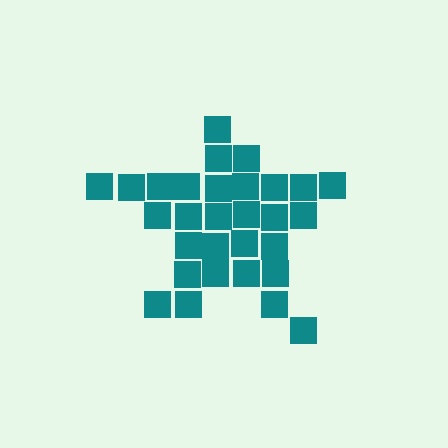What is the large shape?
The large shape is a star.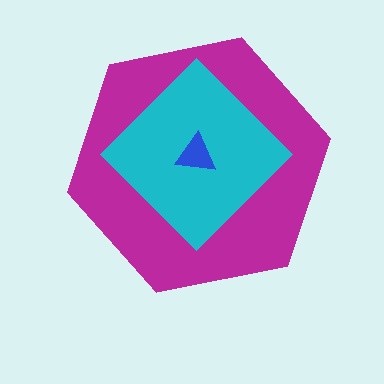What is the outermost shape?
The magenta hexagon.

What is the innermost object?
The blue triangle.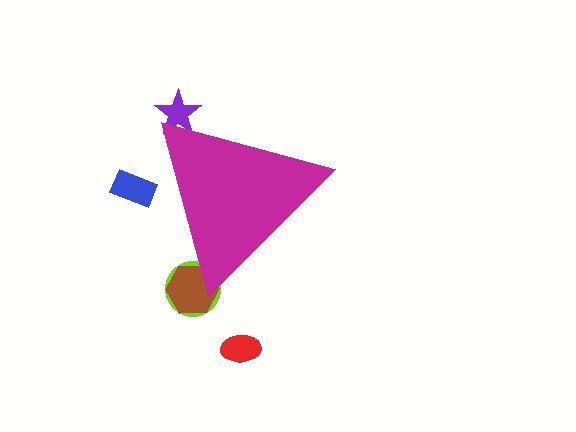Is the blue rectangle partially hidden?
Yes, the blue rectangle is partially hidden behind the magenta triangle.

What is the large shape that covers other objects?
A magenta triangle.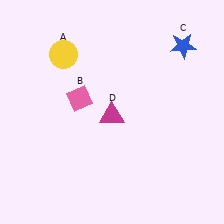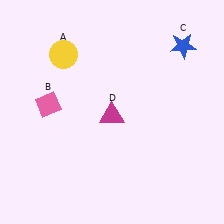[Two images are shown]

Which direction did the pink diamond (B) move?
The pink diamond (B) moved left.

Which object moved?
The pink diamond (B) moved left.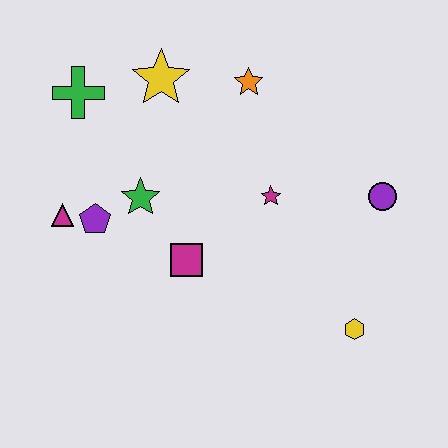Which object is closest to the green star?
The purple pentagon is closest to the green star.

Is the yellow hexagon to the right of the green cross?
Yes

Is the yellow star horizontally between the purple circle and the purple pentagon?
Yes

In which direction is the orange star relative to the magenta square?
The orange star is above the magenta square.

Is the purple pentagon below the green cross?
Yes